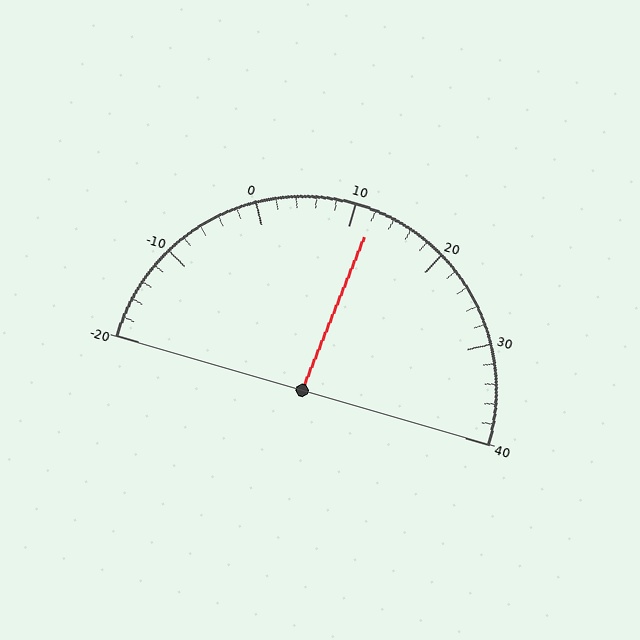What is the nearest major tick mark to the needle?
The nearest major tick mark is 10.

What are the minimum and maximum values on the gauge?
The gauge ranges from -20 to 40.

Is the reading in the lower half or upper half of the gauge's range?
The reading is in the upper half of the range (-20 to 40).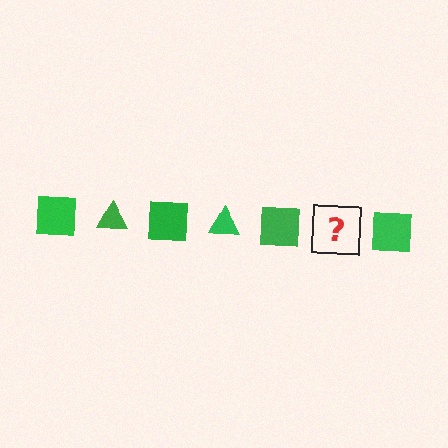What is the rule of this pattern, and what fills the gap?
The rule is that the pattern cycles through square, triangle shapes in green. The gap should be filled with a green triangle.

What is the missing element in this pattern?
The missing element is a green triangle.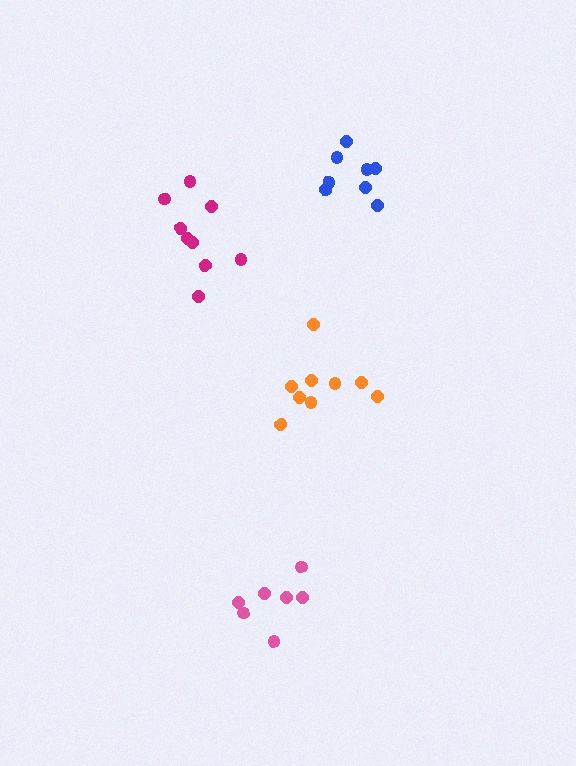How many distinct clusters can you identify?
There are 4 distinct clusters.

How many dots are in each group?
Group 1: 9 dots, Group 2: 7 dots, Group 3: 8 dots, Group 4: 9 dots (33 total).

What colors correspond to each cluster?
The clusters are colored: magenta, pink, blue, orange.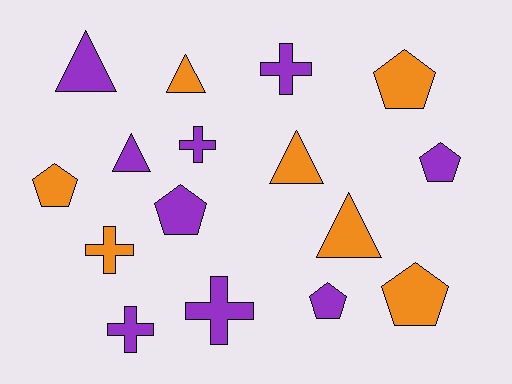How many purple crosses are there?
There are 4 purple crosses.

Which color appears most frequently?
Purple, with 9 objects.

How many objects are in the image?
There are 16 objects.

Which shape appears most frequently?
Pentagon, with 6 objects.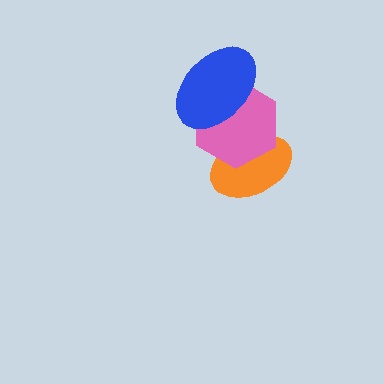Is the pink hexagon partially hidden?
Yes, it is partially covered by another shape.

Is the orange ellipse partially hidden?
Yes, it is partially covered by another shape.